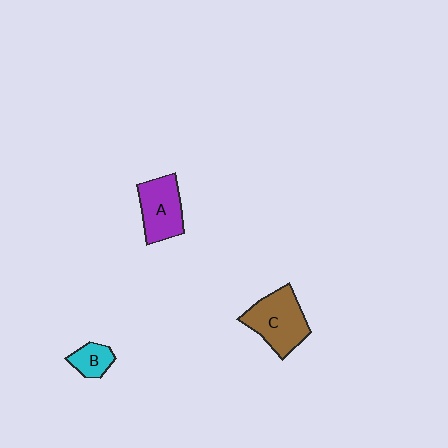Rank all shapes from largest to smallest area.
From largest to smallest: C (brown), A (purple), B (cyan).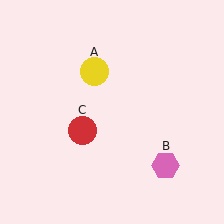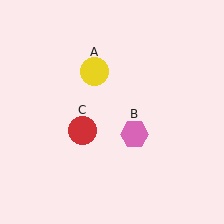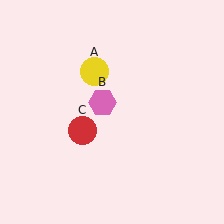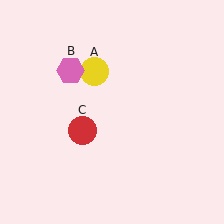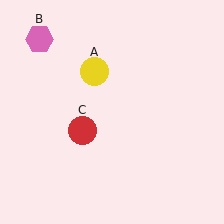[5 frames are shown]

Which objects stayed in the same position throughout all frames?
Yellow circle (object A) and red circle (object C) remained stationary.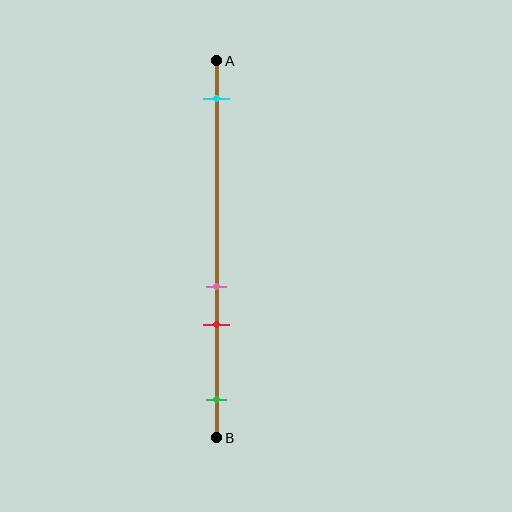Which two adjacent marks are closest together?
The pink and red marks are the closest adjacent pair.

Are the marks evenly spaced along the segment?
No, the marks are not evenly spaced.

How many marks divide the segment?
There are 4 marks dividing the segment.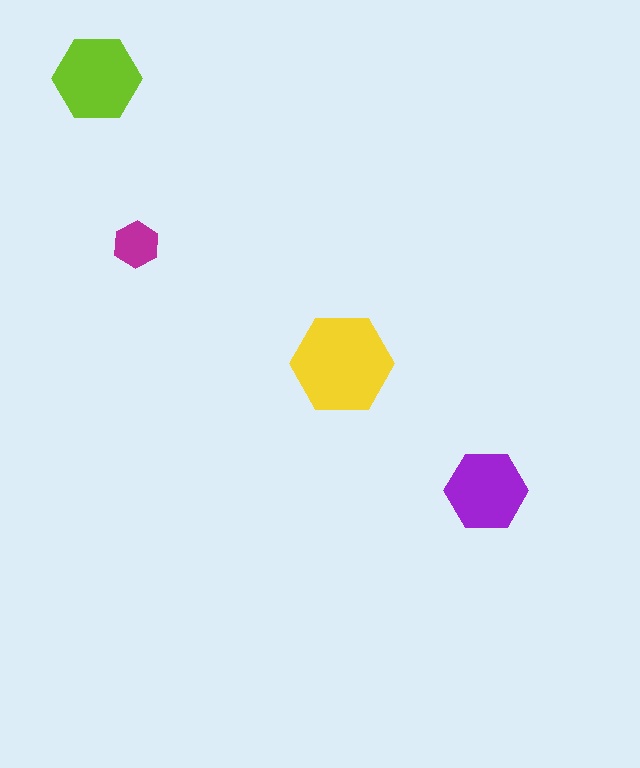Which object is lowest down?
The purple hexagon is bottommost.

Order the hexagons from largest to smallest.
the yellow one, the lime one, the purple one, the magenta one.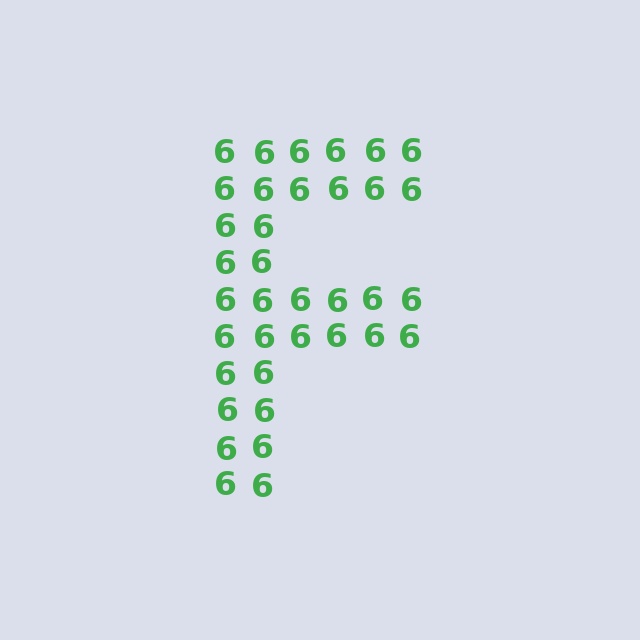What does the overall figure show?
The overall figure shows the letter F.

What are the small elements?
The small elements are digit 6's.